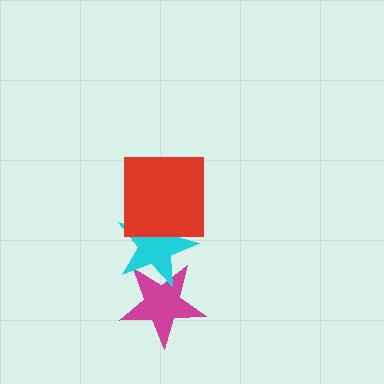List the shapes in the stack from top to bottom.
From top to bottom: the red square, the cyan star, the magenta star.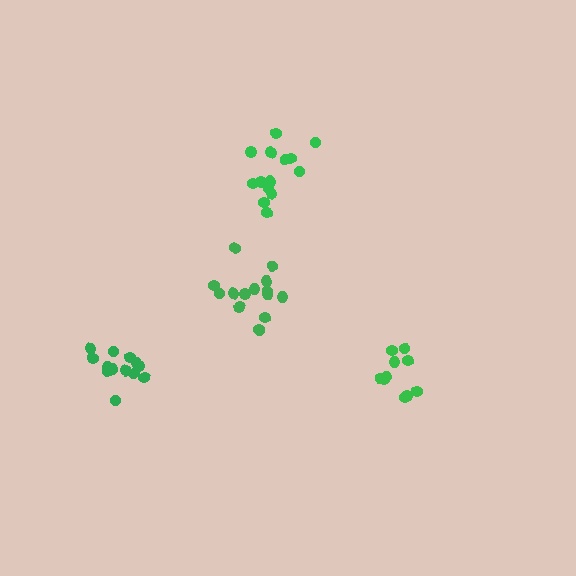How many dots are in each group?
Group 1: 11 dots, Group 2: 14 dots, Group 3: 15 dots, Group 4: 15 dots (55 total).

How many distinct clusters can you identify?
There are 4 distinct clusters.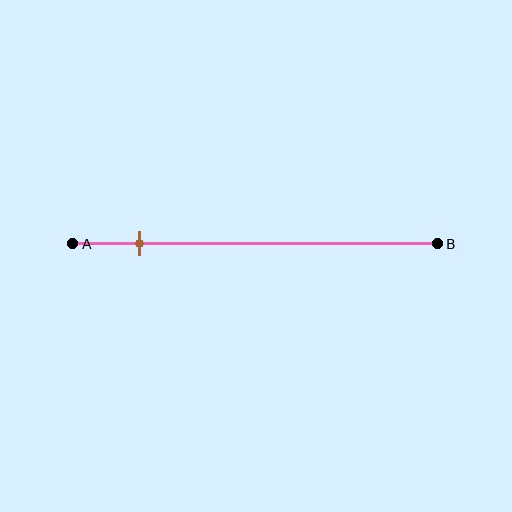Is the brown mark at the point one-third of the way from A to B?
No, the mark is at about 20% from A, not at the 33% one-third point.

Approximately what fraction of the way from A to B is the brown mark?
The brown mark is approximately 20% of the way from A to B.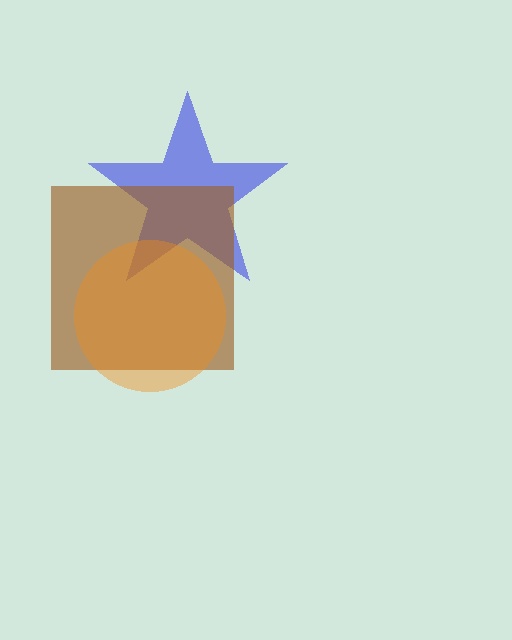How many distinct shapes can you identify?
There are 3 distinct shapes: a blue star, a brown square, an orange circle.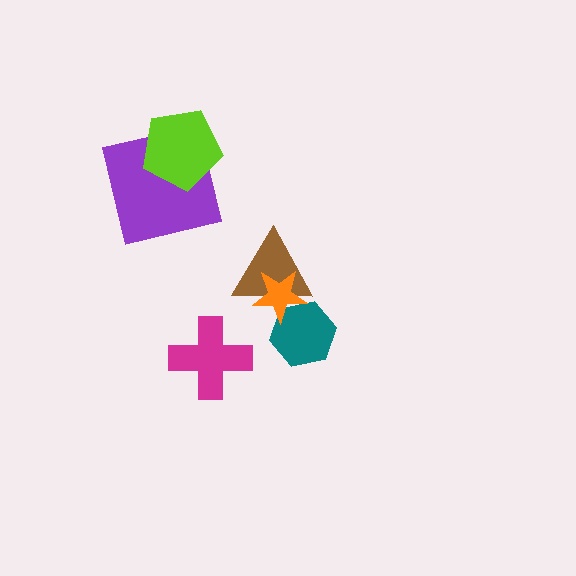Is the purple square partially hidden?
Yes, it is partially covered by another shape.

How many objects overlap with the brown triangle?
2 objects overlap with the brown triangle.